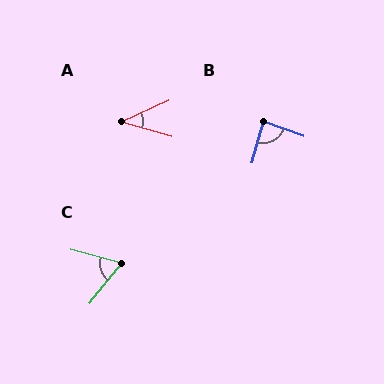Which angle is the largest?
B, at approximately 86 degrees.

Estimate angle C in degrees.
Approximately 66 degrees.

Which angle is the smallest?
A, at approximately 40 degrees.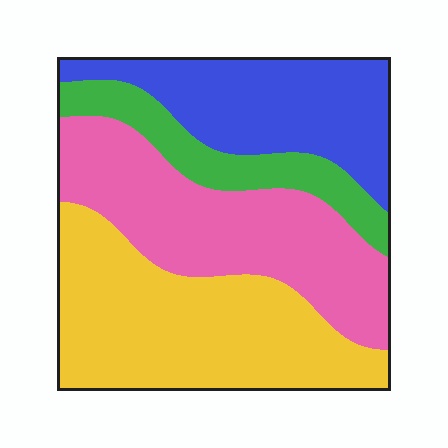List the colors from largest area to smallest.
From largest to smallest: yellow, pink, blue, green.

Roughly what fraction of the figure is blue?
Blue takes up less than a quarter of the figure.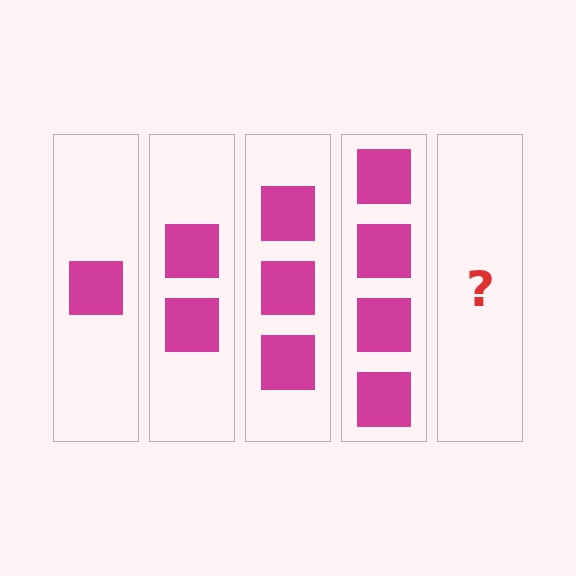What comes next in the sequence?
The next element should be 5 squares.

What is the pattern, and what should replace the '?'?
The pattern is that each step adds one more square. The '?' should be 5 squares.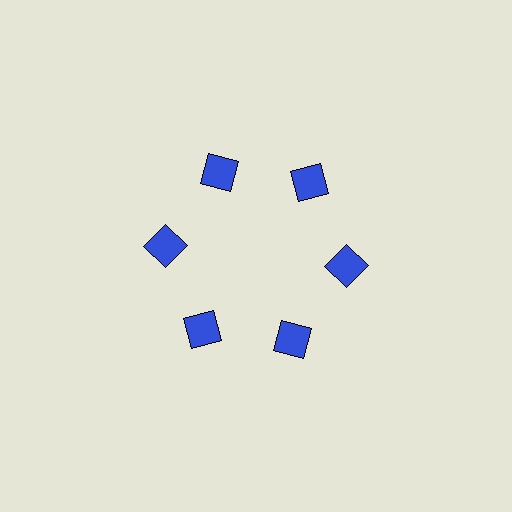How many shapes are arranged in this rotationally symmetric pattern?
There are 6 shapes, arranged in 6 groups of 1.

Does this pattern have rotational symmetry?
Yes, this pattern has 6-fold rotational symmetry. It looks the same after rotating 60 degrees around the center.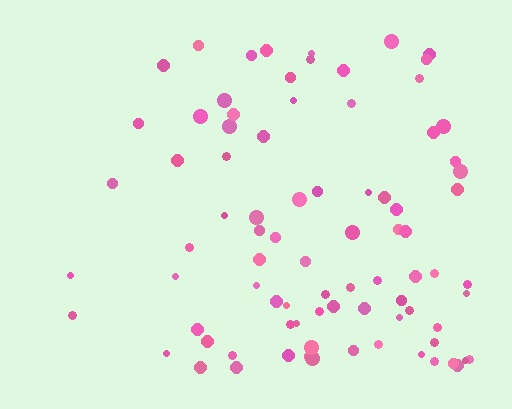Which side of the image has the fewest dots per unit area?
The left.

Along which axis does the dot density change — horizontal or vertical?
Horizontal.